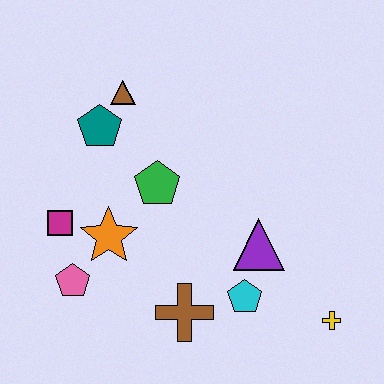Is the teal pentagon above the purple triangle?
Yes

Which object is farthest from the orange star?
The yellow cross is farthest from the orange star.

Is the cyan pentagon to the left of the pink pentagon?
No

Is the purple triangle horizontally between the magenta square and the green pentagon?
No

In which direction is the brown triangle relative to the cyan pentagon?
The brown triangle is above the cyan pentagon.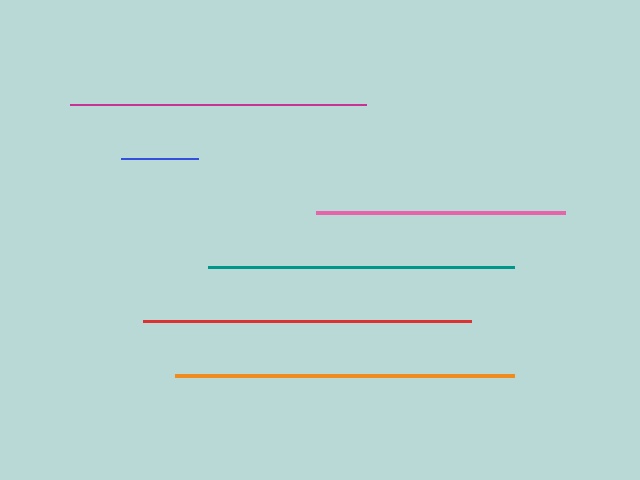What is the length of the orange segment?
The orange segment is approximately 339 pixels long.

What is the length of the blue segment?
The blue segment is approximately 77 pixels long.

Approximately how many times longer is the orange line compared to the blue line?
The orange line is approximately 4.4 times the length of the blue line.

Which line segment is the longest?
The orange line is the longest at approximately 339 pixels.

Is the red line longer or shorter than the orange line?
The orange line is longer than the red line.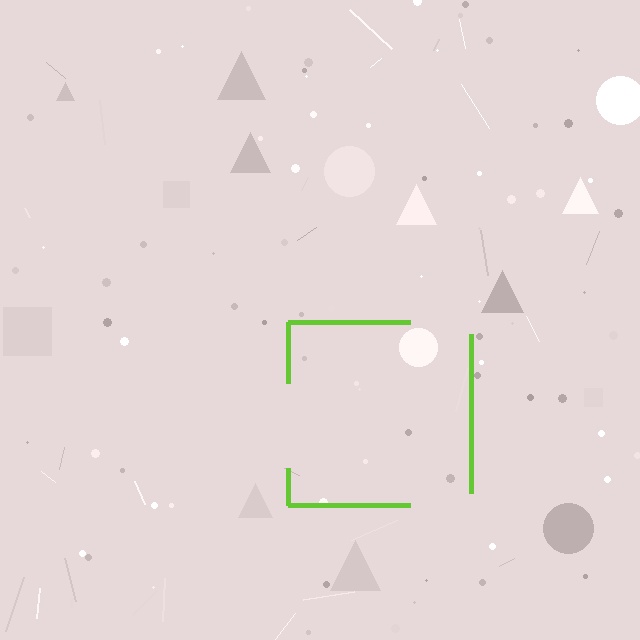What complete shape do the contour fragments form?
The contour fragments form a square.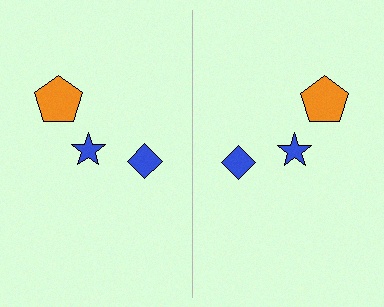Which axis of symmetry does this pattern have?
The pattern has a vertical axis of symmetry running through the center of the image.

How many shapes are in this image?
There are 6 shapes in this image.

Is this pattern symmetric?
Yes, this pattern has bilateral (reflection) symmetry.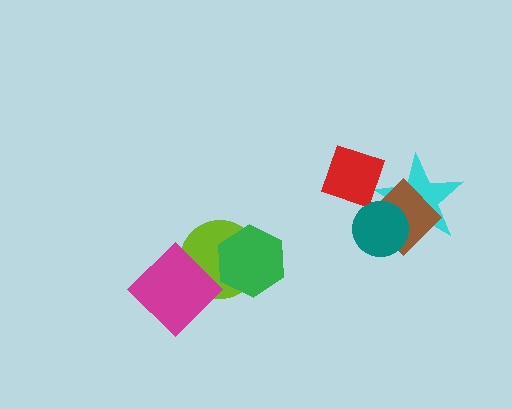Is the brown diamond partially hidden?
Yes, it is partially covered by another shape.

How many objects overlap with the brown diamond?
3 objects overlap with the brown diamond.